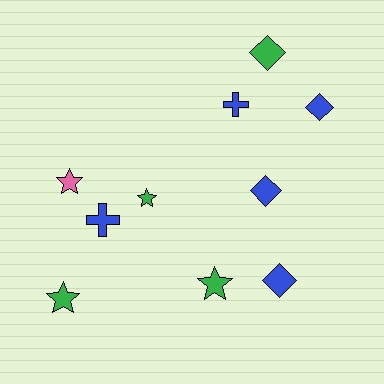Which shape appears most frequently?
Diamond, with 4 objects.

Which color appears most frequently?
Blue, with 5 objects.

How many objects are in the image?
There are 10 objects.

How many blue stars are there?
There are no blue stars.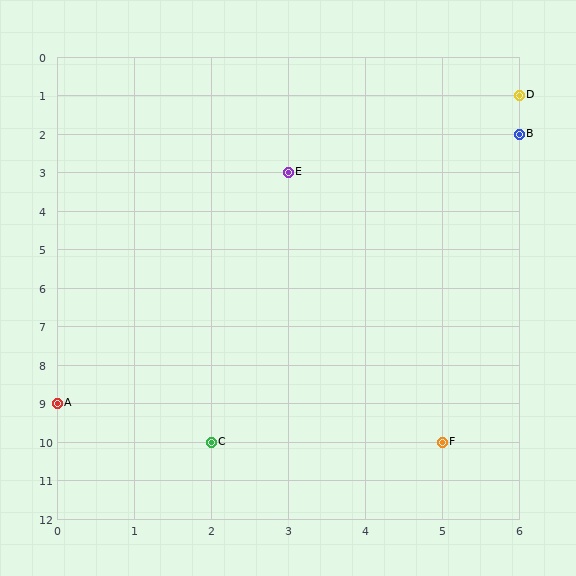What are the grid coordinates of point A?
Point A is at grid coordinates (0, 9).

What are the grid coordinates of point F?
Point F is at grid coordinates (5, 10).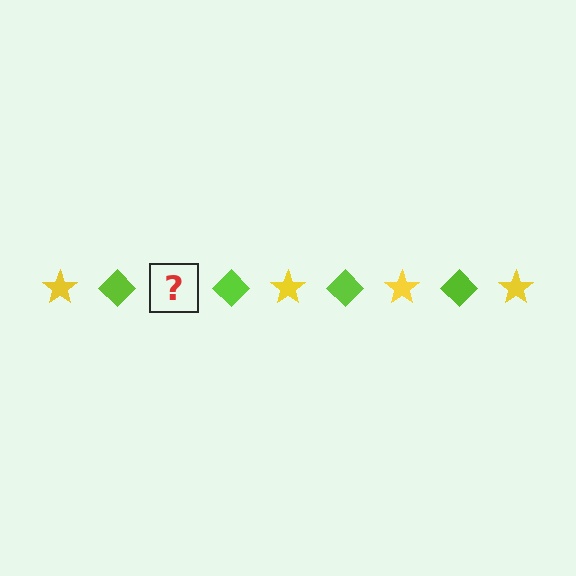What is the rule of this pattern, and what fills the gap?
The rule is that the pattern alternates between yellow star and lime diamond. The gap should be filled with a yellow star.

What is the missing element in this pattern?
The missing element is a yellow star.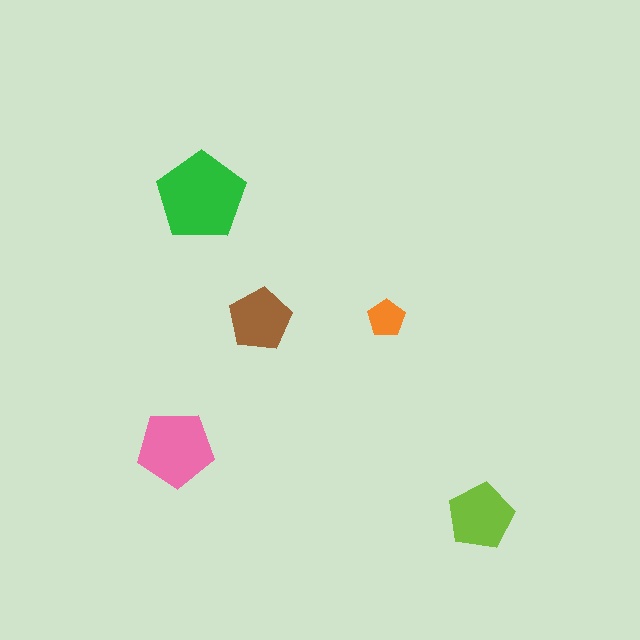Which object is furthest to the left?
The pink pentagon is leftmost.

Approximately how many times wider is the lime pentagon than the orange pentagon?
About 2 times wider.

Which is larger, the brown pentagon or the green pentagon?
The green one.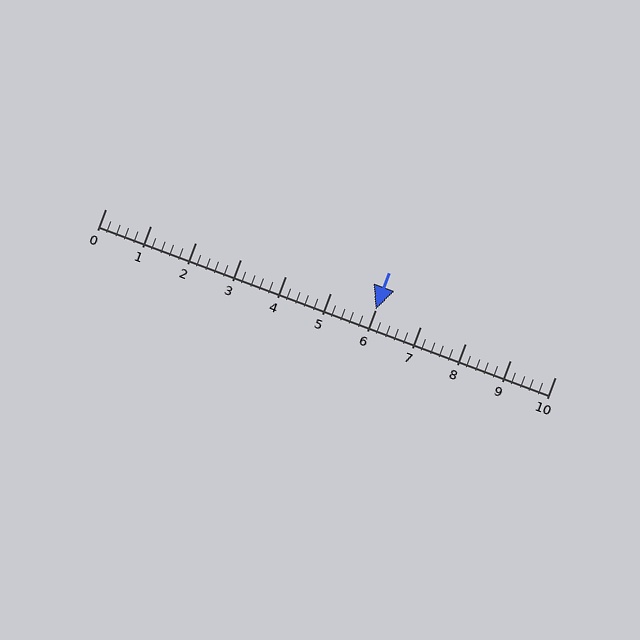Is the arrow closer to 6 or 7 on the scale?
The arrow is closer to 6.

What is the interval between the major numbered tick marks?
The major tick marks are spaced 1 units apart.